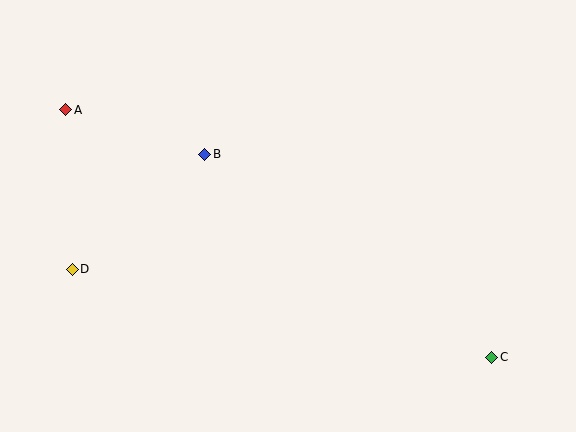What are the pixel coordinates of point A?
Point A is at (66, 110).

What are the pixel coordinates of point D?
Point D is at (72, 269).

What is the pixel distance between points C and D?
The distance between C and D is 428 pixels.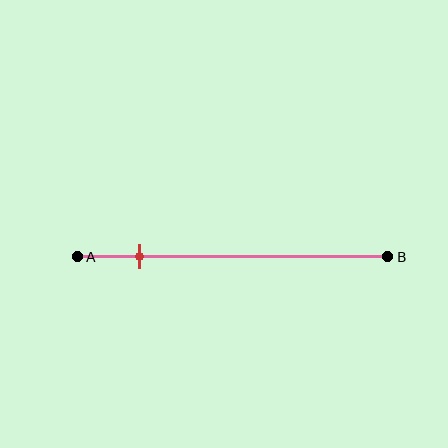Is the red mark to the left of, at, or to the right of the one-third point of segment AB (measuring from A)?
The red mark is to the left of the one-third point of segment AB.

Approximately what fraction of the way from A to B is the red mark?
The red mark is approximately 20% of the way from A to B.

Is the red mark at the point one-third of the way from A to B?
No, the mark is at about 20% from A, not at the 33% one-third point.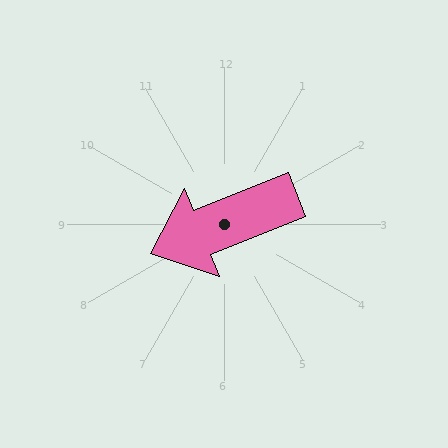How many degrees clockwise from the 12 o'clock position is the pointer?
Approximately 248 degrees.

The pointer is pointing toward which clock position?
Roughly 8 o'clock.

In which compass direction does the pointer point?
West.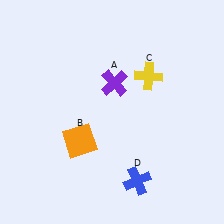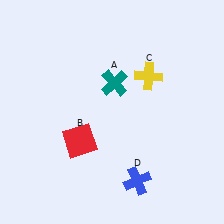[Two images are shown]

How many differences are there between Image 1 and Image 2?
There are 2 differences between the two images.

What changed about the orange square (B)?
In Image 1, B is orange. In Image 2, it changed to red.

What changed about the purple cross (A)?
In Image 1, A is purple. In Image 2, it changed to teal.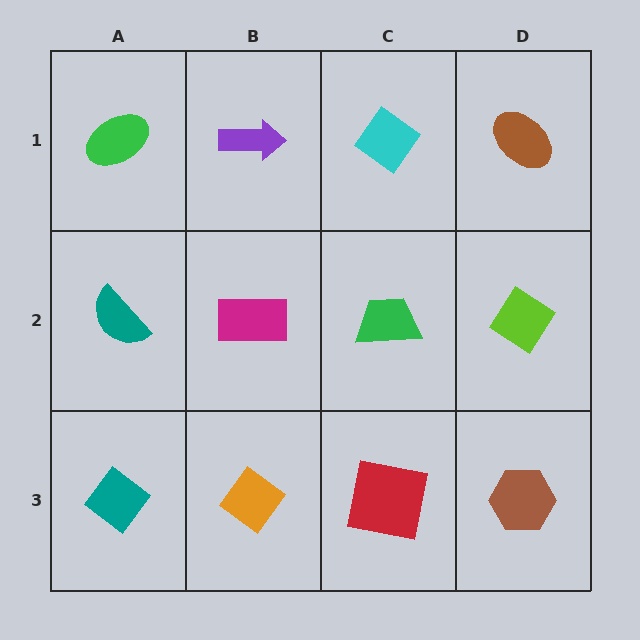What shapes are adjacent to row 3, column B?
A magenta rectangle (row 2, column B), a teal diamond (row 3, column A), a red square (row 3, column C).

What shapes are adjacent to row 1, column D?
A lime diamond (row 2, column D), a cyan diamond (row 1, column C).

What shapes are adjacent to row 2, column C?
A cyan diamond (row 1, column C), a red square (row 3, column C), a magenta rectangle (row 2, column B), a lime diamond (row 2, column D).